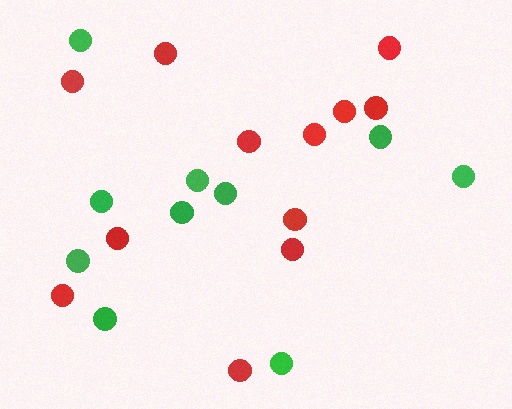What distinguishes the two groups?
There are 2 groups: one group of red circles (12) and one group of green circles (10).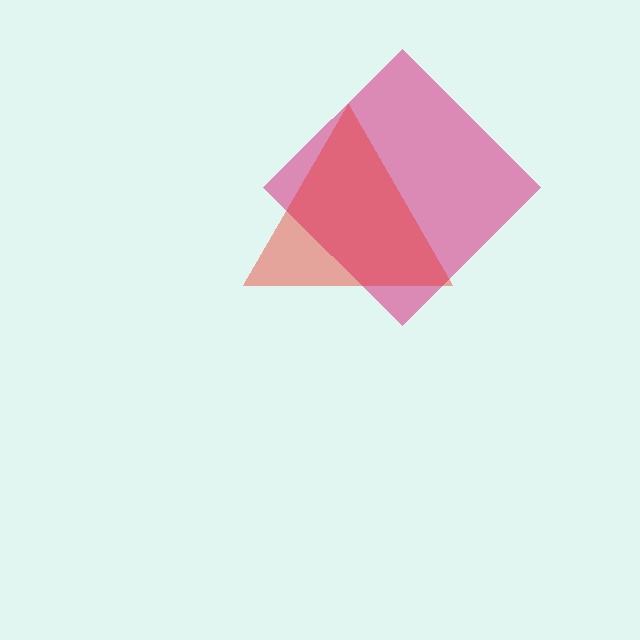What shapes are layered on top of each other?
The layered shapes are: a pink diamond, a red triangle.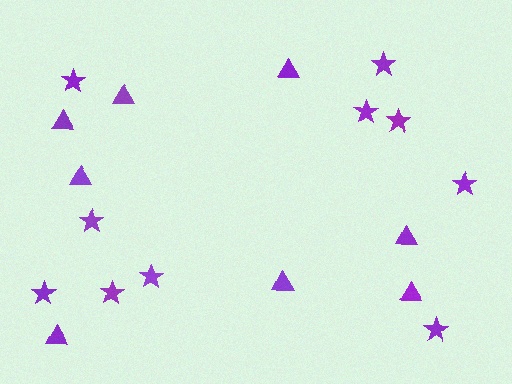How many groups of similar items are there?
There are 2 groups: one group of triangles (8) and one group of stars (10).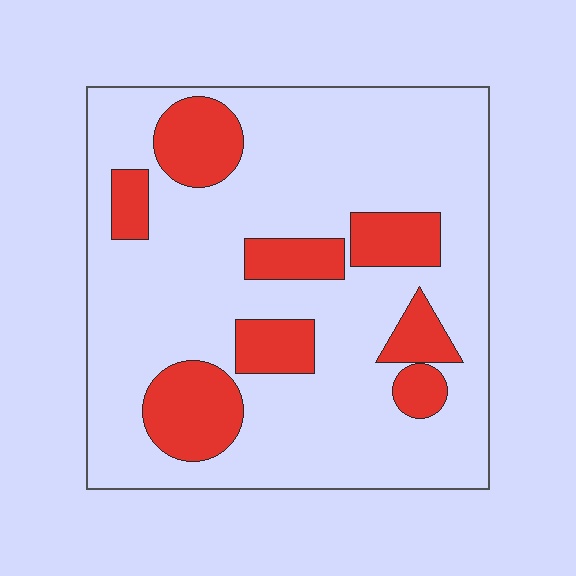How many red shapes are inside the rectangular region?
8.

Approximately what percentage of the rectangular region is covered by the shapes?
Approximately 25%.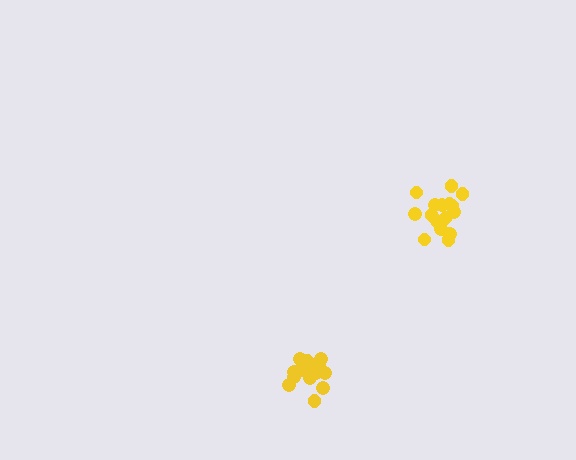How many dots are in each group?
Group 1: 16 dots, Group 2: 17 dots (33 total).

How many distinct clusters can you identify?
There are 2 distinct clusters.